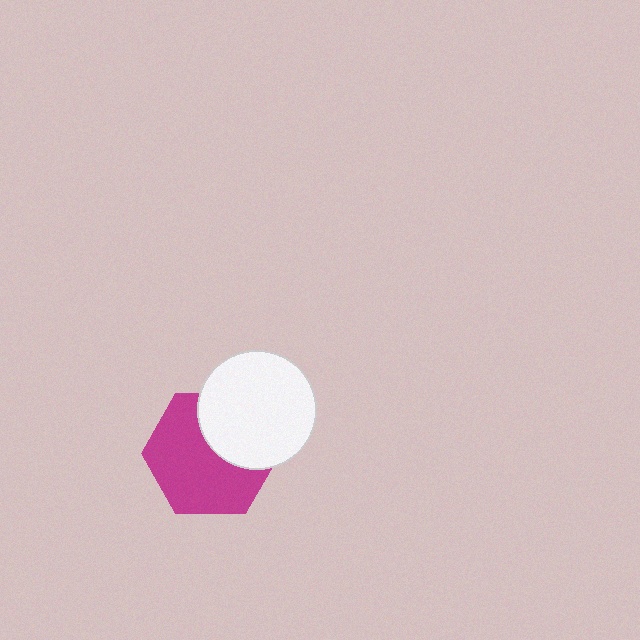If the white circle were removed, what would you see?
You would see the complete magenta hexagon.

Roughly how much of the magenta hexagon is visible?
About half of it is visible (roughly 65%).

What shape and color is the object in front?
The object in front is a white circle.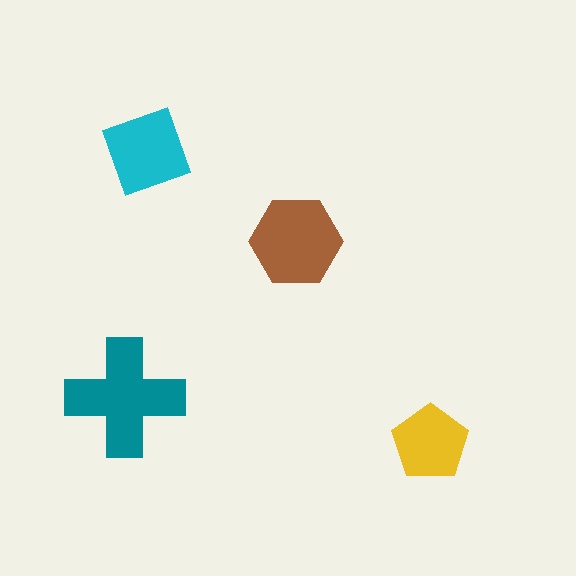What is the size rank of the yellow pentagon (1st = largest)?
4th.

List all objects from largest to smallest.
The teal cross, the brown hexagon, the cyan square, the yellow pentagon.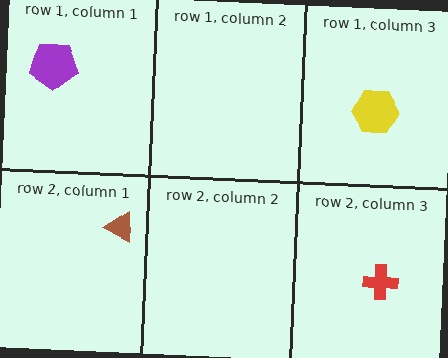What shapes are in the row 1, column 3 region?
The yellow hexagon.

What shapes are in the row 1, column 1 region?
The purple pentagon.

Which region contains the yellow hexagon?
The row 1, column 3 region.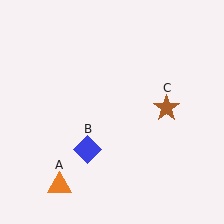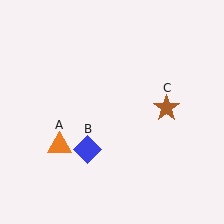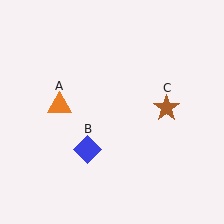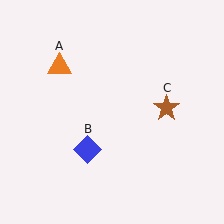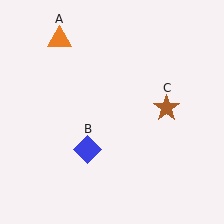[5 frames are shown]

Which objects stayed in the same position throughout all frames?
Blue diamond (object B) and brown star (object C) remained stationary.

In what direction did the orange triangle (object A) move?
The orange triangle (object A) moved up.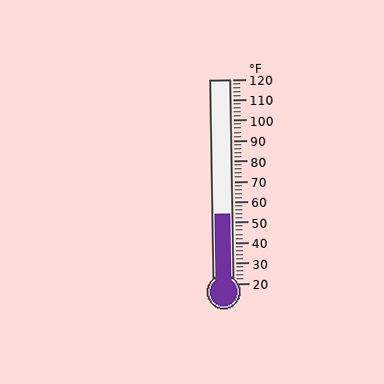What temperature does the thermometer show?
The thermometer shows approximately 54°F.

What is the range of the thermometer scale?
The thermometer scale ranges from 20°F to 120°F.